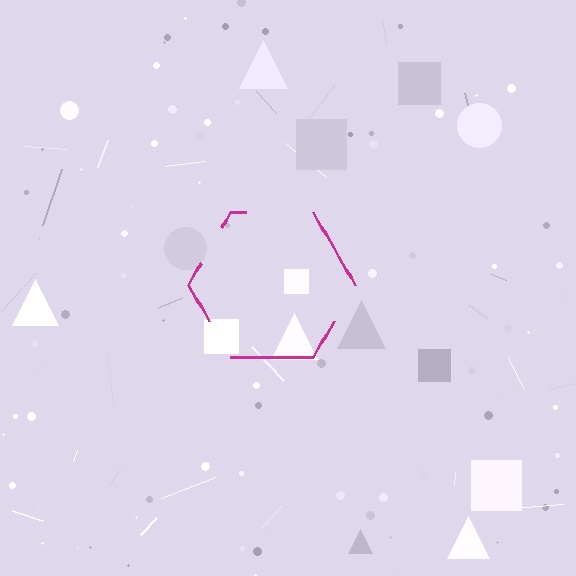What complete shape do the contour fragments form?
The contour fragments form a hexagon.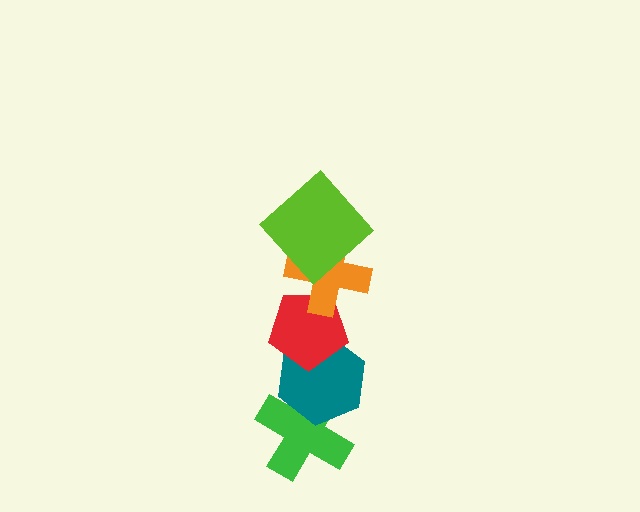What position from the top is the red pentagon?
The red pentagon is 3rd from the top.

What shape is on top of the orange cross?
The lime diamond is on top of the orange cross.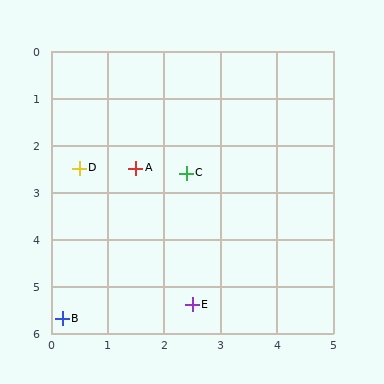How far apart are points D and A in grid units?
Points D and A are about 1.0 grid units apart.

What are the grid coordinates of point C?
Point C is at approximately (2.4, 2.6).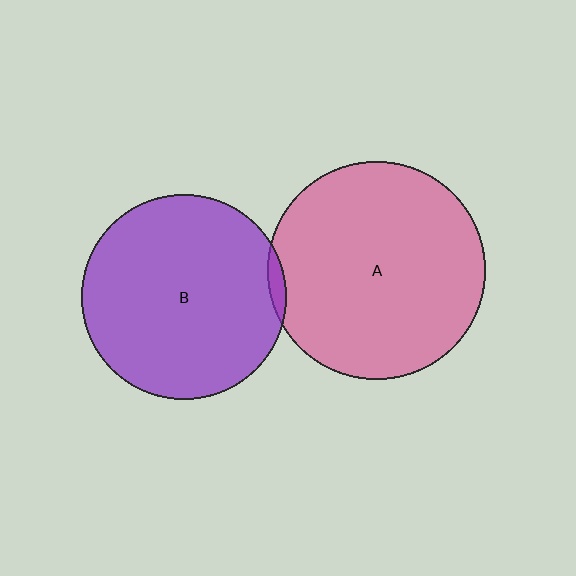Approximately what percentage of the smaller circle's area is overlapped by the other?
Approximately 5%.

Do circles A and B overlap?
Yes.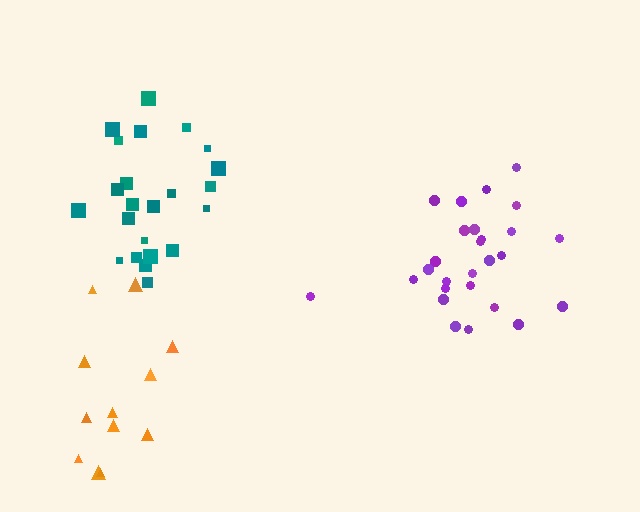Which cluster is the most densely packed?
Teal.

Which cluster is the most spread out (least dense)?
Orange.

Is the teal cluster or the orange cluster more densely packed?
Teal.